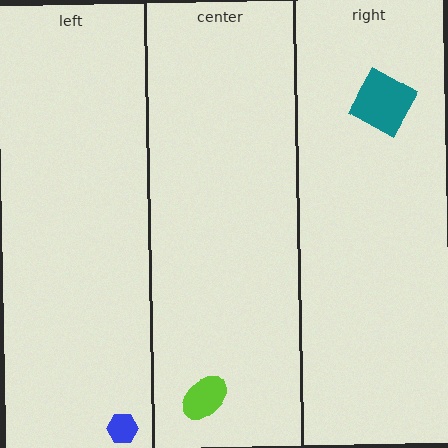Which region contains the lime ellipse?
The center region.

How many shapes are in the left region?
1.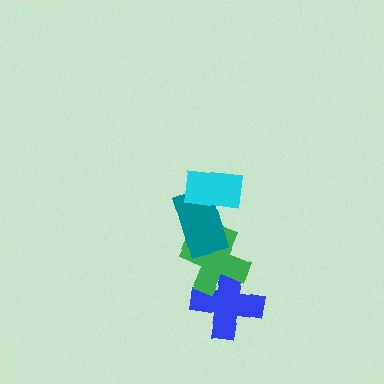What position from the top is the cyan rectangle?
The cyan rectangle is 1st from the top.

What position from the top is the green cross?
The green cross is 3rd from the top.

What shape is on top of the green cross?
The teal rectangle is on top of the green cross.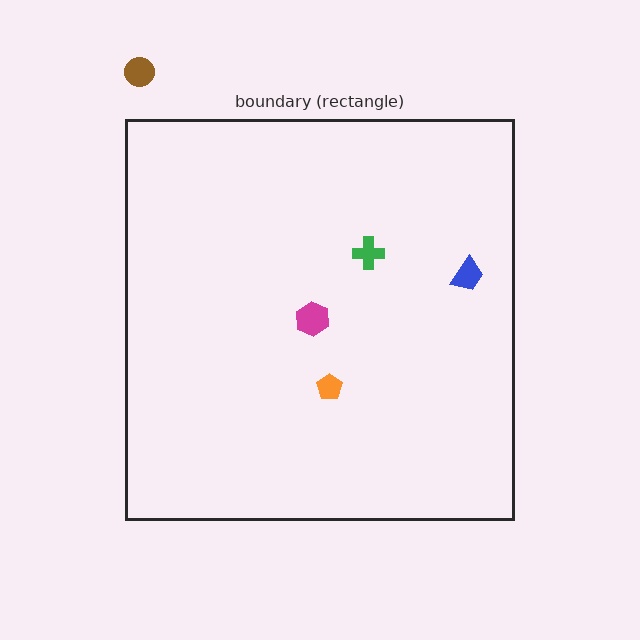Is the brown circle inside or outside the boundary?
Outside.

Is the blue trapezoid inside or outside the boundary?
Inside.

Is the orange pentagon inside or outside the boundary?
Inside.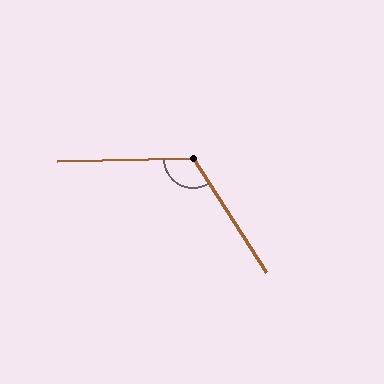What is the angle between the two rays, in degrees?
Approximately 122 degrees.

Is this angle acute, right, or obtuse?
It is obtuse.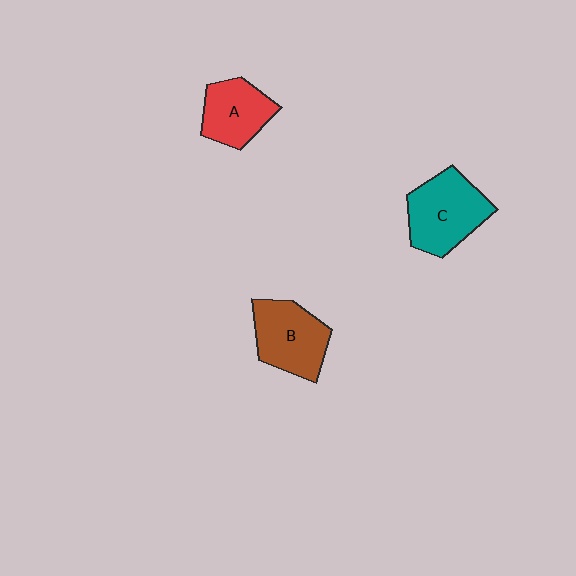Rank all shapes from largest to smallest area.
From largest to smallest: C (teal), B (brown), A (red).